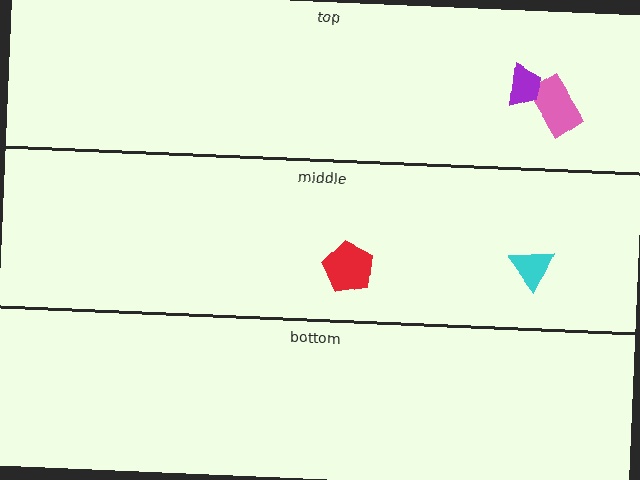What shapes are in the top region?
The pink rectangle, the purple trapezoid.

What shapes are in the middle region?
The cyan triangle, the red pentagon.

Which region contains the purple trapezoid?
The top region.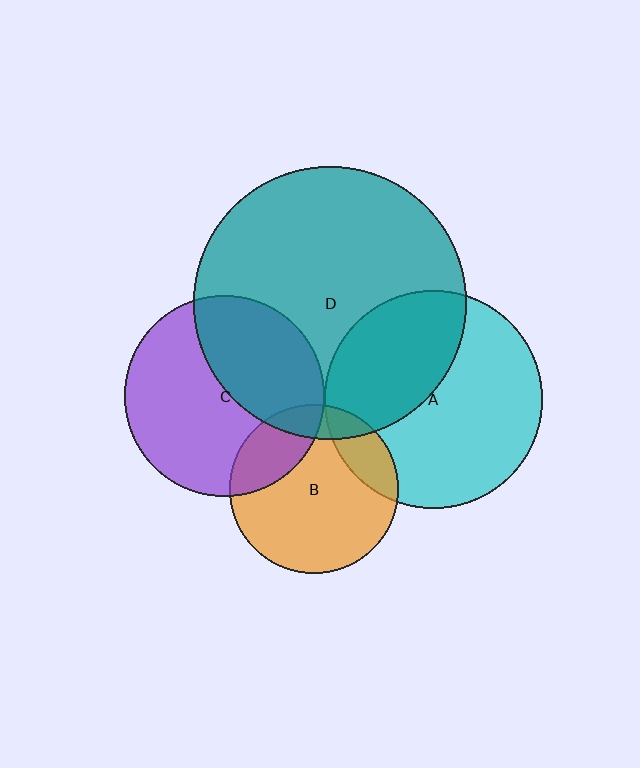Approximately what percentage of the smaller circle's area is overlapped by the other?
Approximately 15%.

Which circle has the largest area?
Circle D (teal).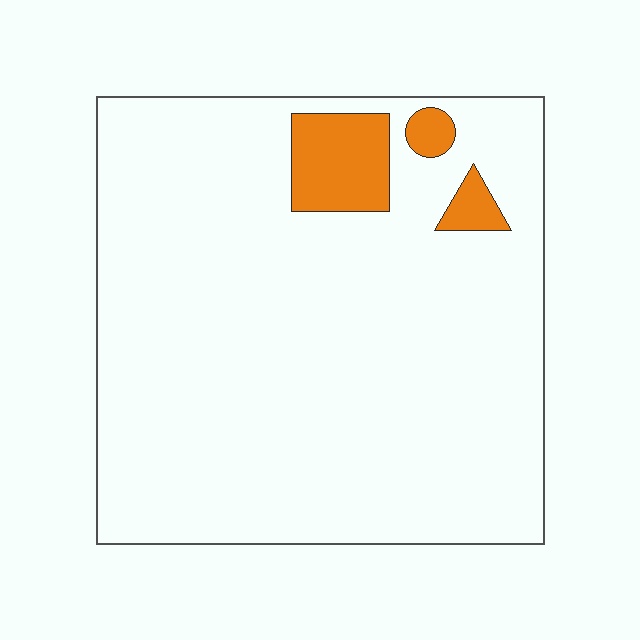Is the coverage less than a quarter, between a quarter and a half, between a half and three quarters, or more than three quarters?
Less than a quarter.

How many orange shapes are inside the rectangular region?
3.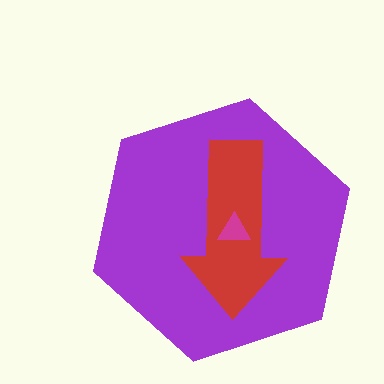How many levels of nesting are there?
3.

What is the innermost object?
The magenta triangle.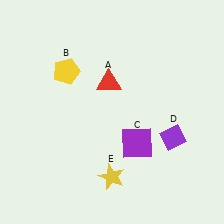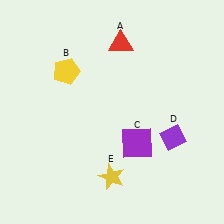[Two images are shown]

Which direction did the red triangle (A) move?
The red triangle (A) moved up.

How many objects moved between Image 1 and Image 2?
1 object moved between the two images.